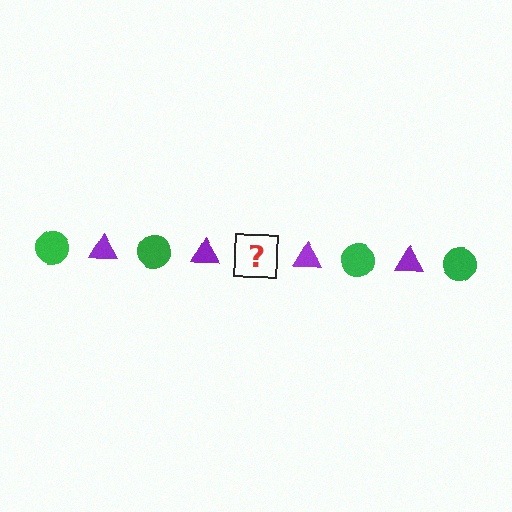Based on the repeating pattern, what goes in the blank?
The blank should be a green circle.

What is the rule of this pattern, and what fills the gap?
The rule is that the pattern alternates between green circle and purple triangle. The gap should be filled with a green circle.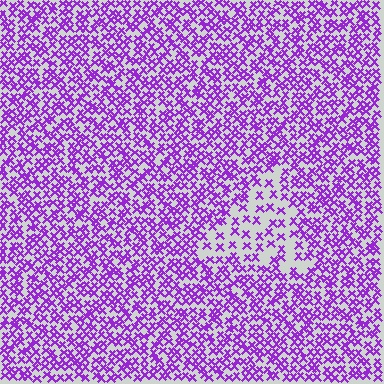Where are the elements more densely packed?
The elements are more densely packed outside the triangle boundary.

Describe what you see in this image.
The image contains small purple elements arranged at two different densities. A triangle-shaped region is visible where the elements are less densely packed than the surrounding area.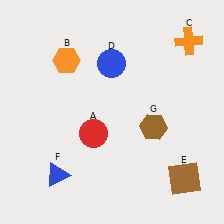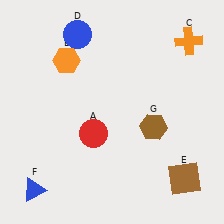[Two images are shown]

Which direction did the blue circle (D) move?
The blue circle (D) moved left.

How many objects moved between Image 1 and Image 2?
2 objects moved between the two images.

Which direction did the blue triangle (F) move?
The blue triangle (F) moved left.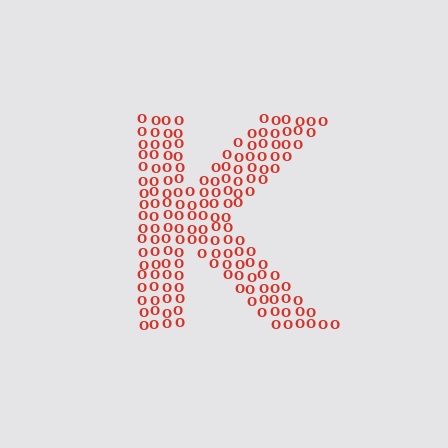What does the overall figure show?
The overall figure shows the letter K.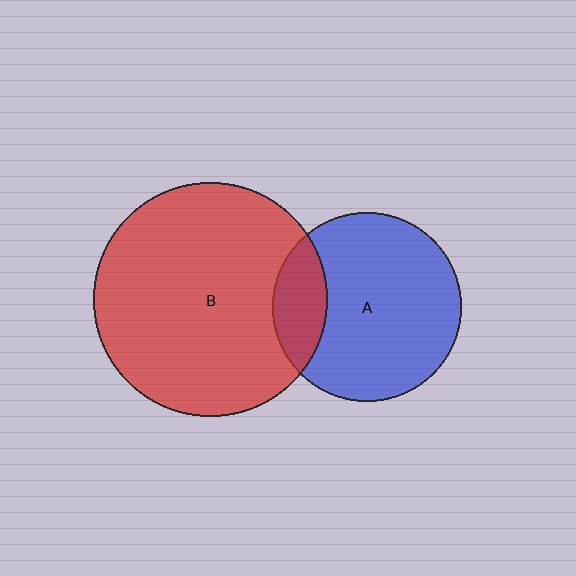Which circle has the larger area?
Circle B (red).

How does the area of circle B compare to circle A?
Approximately 1.5 times.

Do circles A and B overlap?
Yes.